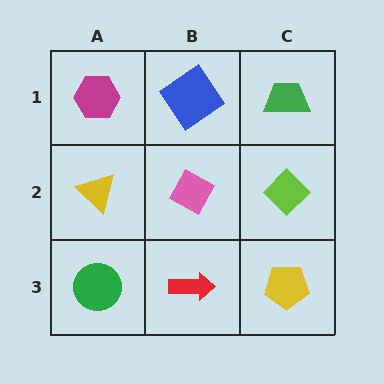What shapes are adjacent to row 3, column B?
A pink diamond (row 2, column B), a green circle (row 3, column A), a yellow pentagon (row 3, column C).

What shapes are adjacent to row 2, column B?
A blue diamond (row 1, column B), a red arrow (row 3, column B), a yellow triangle (row 2, column A), a lime diamond (row 2, column C).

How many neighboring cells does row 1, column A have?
2.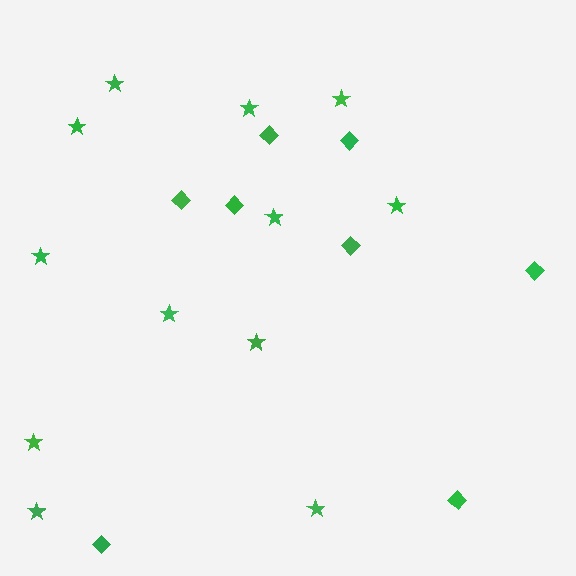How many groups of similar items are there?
There are 2 groups: one group of stars (12) and one group of diamonds (8).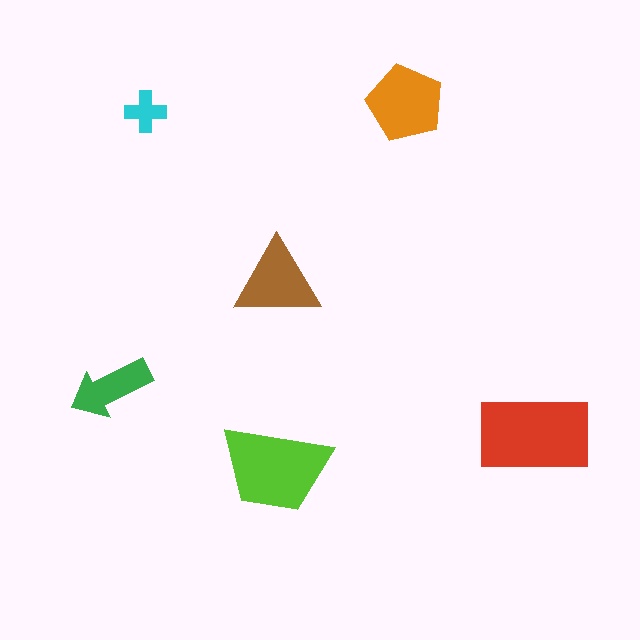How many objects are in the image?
There are 6 objects in the image.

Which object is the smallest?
The cyan cross.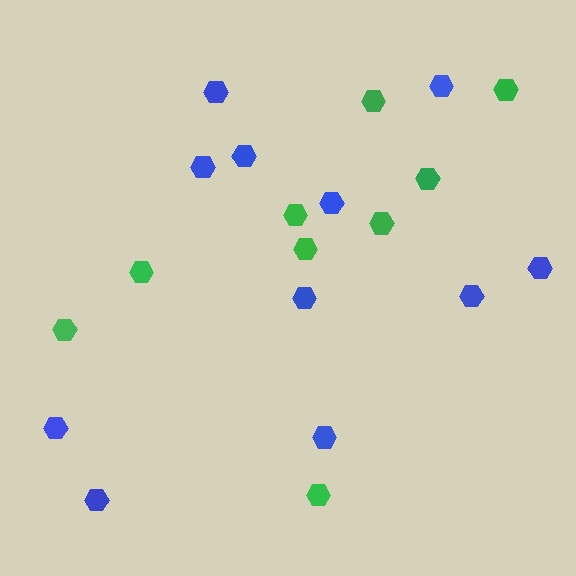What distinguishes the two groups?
There are 2 groups: one group of blue hexagons (11) and one group of green hexagons (9).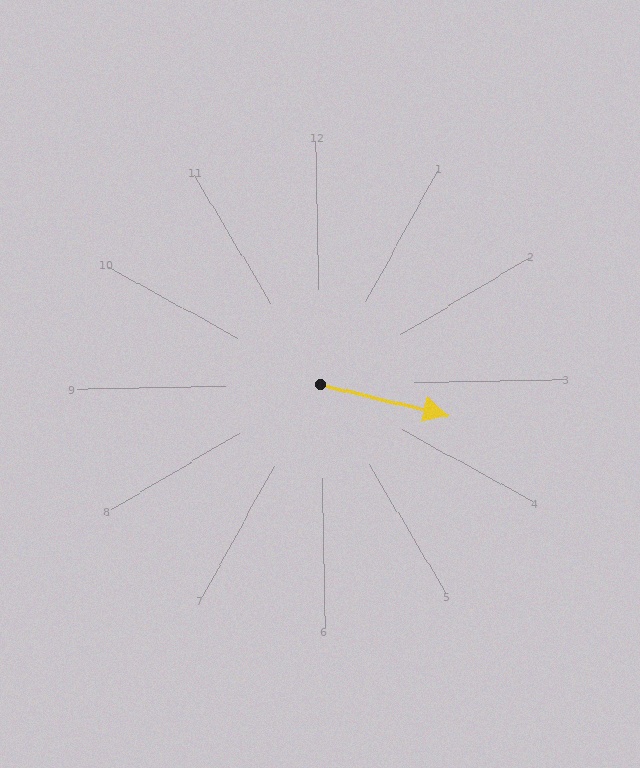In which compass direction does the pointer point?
East.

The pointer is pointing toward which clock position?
Roughly 3 o'clock.